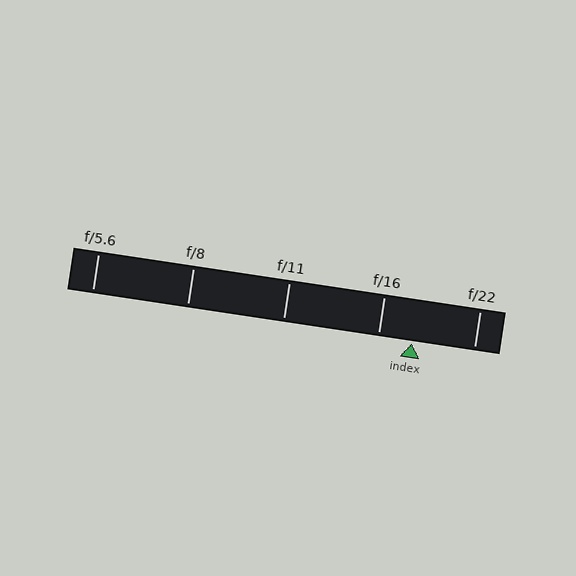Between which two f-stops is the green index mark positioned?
The index mark is between f/16 and f/22.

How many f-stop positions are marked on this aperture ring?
There are 5 f-stop positions marked.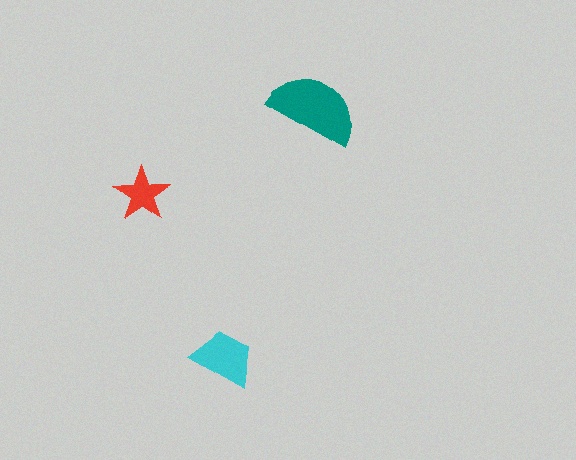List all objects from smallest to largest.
The red star, the cyan trapezoid, the teal semicircle.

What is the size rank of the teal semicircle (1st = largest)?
1st.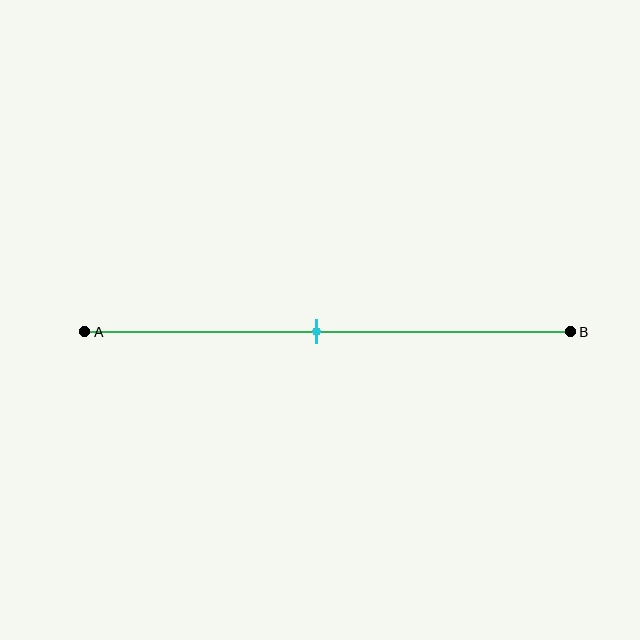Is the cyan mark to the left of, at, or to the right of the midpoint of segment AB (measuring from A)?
The cyan mark is approximately at the midpoint of segment AB.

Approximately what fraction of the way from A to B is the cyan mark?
The cyan mark is approximately 50% of the way from A to B.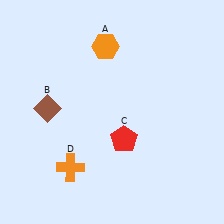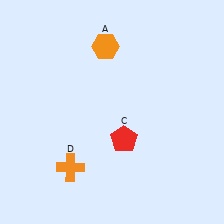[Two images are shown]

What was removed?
The brown diamond (B) was removed in Image 2.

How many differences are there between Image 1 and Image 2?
There is 1 difference between the two images.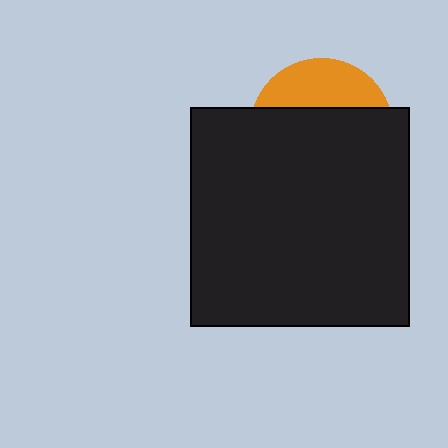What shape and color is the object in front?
The object in front is a black square.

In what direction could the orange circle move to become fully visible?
The orange circle could move up. That would shift it out from behind the black square entirely.